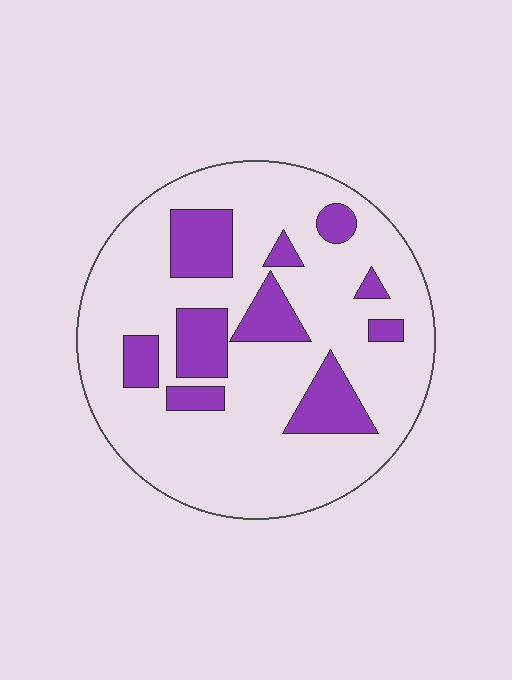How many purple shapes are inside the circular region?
10.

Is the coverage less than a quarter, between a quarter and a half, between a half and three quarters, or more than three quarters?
Less than a quarter.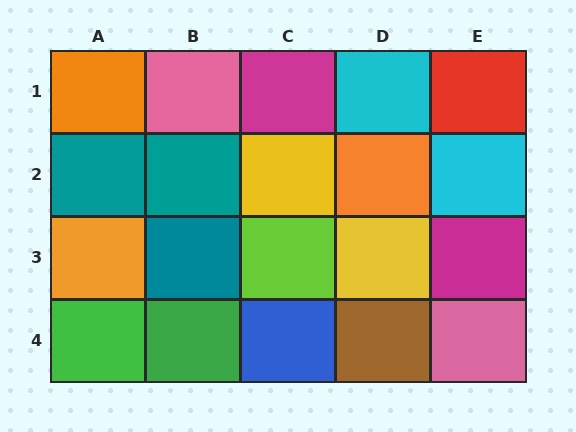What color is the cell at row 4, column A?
Green.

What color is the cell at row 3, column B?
Teal.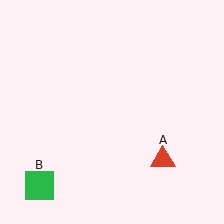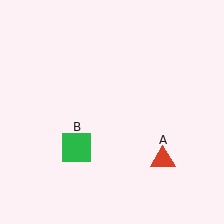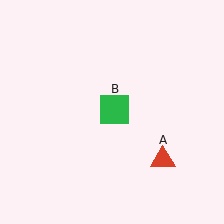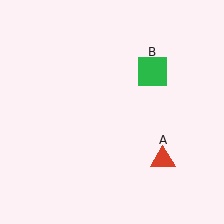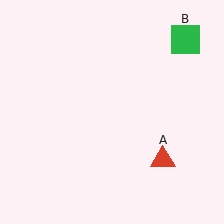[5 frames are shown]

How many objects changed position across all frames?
1 object changed position: green square (object B).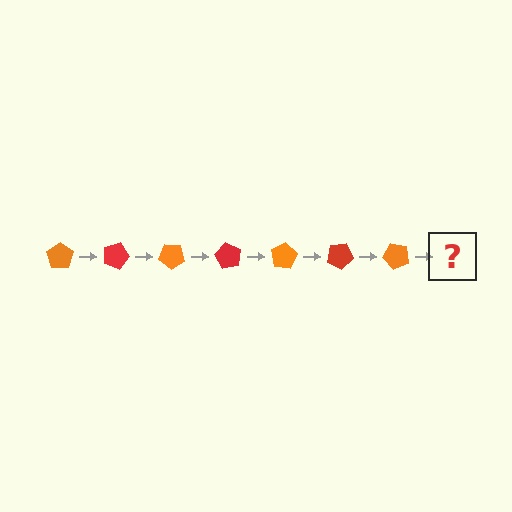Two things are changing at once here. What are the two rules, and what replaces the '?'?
The two rules are that it rotates 20 degrees each step and the color cycles through orange and red. The '?' should be a red pentagon, rotated 140 degrees from the start.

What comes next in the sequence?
The next element should be a red pentagon, rotated 140 degrees from the start.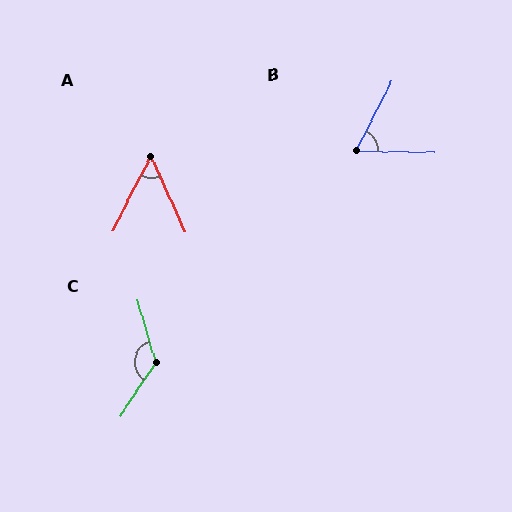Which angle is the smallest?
A, at approximately 51 degrees.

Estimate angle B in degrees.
Approximately 65 degrees.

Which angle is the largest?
C, at approximately 130 degrees.